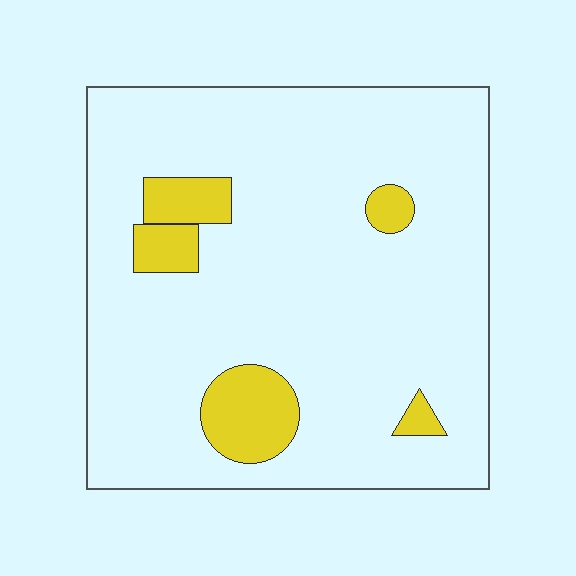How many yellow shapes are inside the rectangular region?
5.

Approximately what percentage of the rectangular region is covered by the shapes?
Approximately 10%.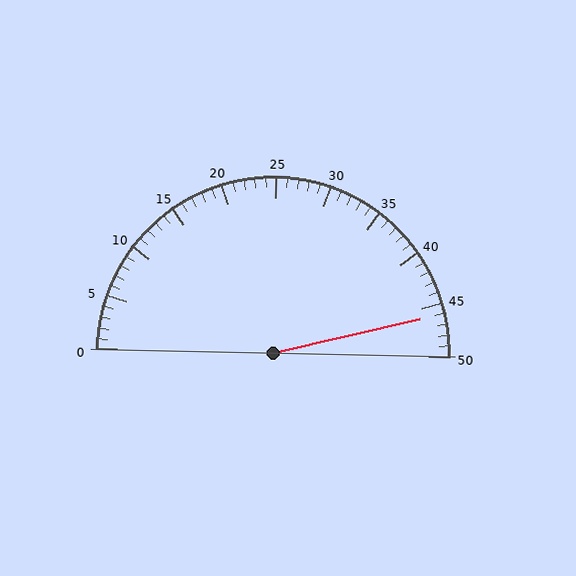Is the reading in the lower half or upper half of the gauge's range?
The reading is in the upper half of the range (0 to 50).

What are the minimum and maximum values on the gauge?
The gauge ranges from 0 to 50.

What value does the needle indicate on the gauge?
The needle indicates approximately 46.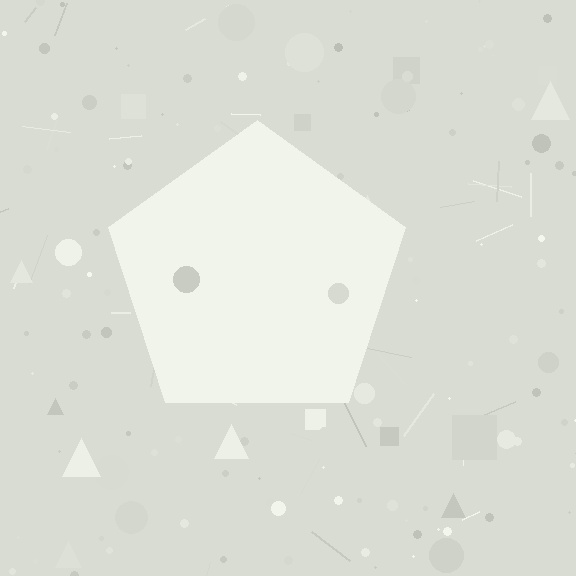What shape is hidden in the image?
A pentagon is hidden in the image.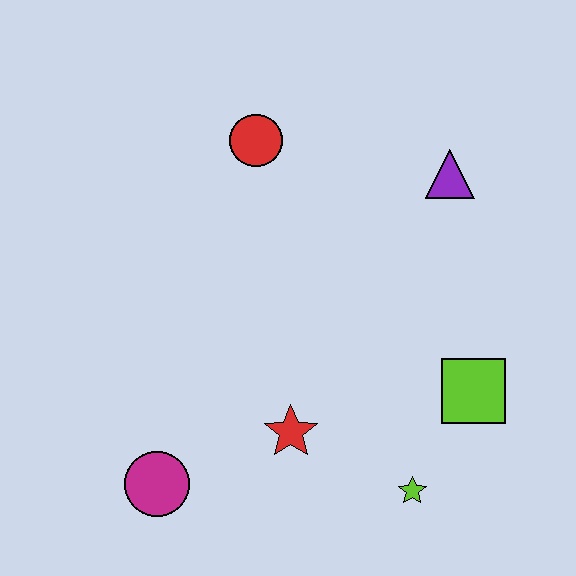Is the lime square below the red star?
No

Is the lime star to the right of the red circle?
Yes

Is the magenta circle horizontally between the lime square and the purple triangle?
No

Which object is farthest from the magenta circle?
The purple triangle is farthest from the magenta circle.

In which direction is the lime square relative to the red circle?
The lime square is below the red circle.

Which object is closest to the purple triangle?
The red circle is closest to the purple triangle.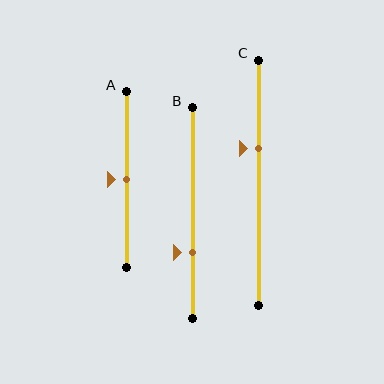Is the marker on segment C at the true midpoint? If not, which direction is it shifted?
No, the marker on segment C is shifted upward by about 14% of the segment length.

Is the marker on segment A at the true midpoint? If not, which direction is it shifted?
Yes, the marker on segment A is at the true midpoint.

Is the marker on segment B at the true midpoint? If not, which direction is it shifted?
No, the marker on segment B is shifted downward by about 19% of the segment length.